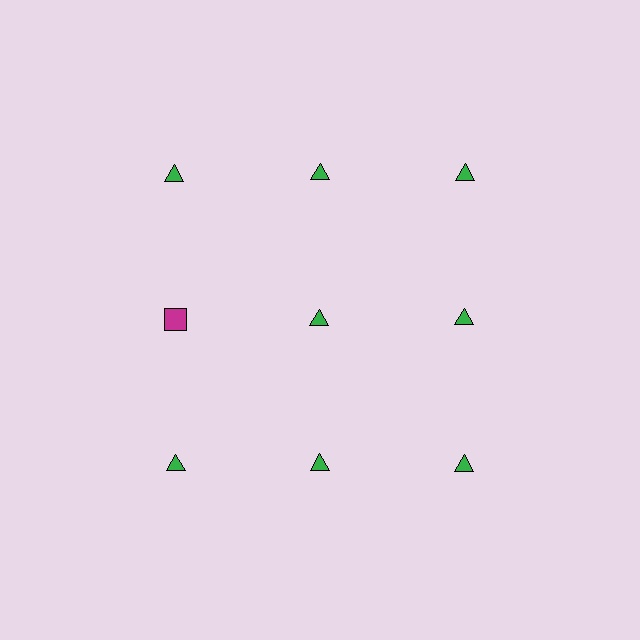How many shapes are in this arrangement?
There are 9 shapes arranged in a grid pattern.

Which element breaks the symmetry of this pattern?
The magenta square in the second row, leftmost column breaks the symmetry. All other shapes are green triangles.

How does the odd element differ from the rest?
It differs in both color (magenta instead of green) and shape (square instead of triangle).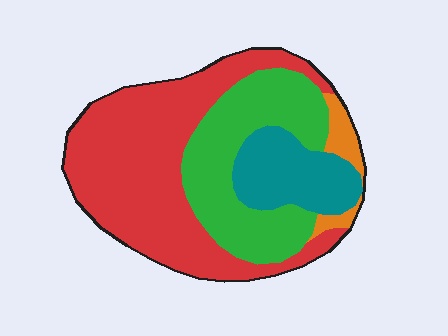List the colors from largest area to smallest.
From largest to smallest: red, green, teal, orange.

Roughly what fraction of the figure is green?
Green takes up about one third (1/3) of the figure.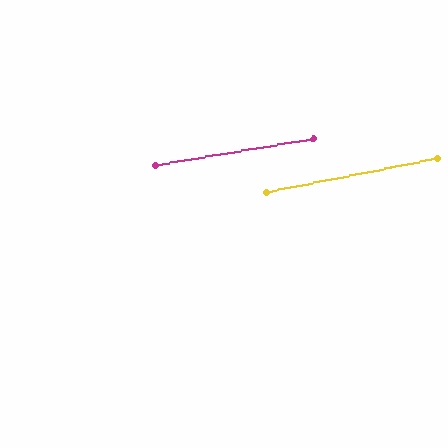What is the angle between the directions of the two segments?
Approximately 2 degrees.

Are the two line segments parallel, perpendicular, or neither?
Parallel — their directions differ by only 1.7°.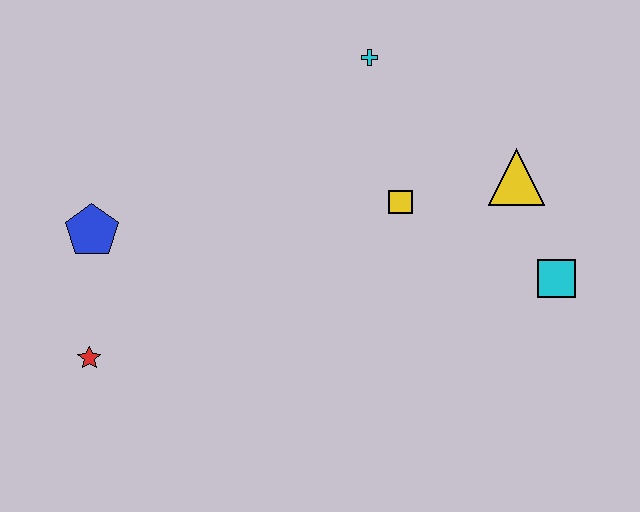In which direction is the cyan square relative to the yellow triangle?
The cyan square is below the yellow triangle.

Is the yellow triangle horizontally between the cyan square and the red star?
Yes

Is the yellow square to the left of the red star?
No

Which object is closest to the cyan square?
The yellow triangle is closest to the cyan square.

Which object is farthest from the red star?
The cyan square is farthest from the red star.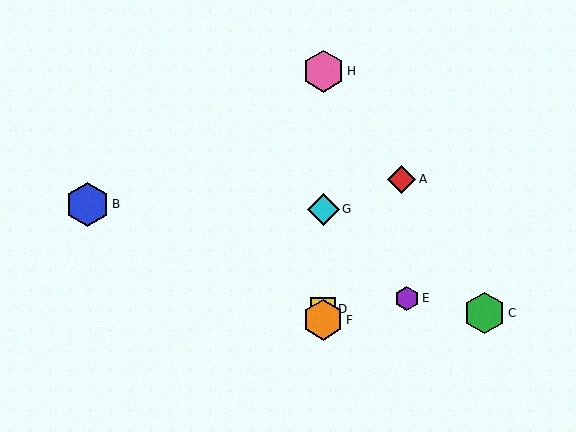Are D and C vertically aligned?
No, D is at x≈323 and C is at x≈484.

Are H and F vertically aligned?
Yes, both are at x≈323.